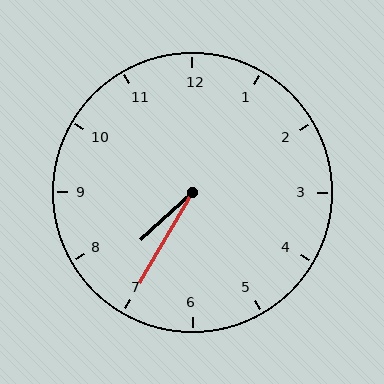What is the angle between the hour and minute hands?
Approximately 18 degrees.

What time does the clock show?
7:35.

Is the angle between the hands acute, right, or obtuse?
It is acute.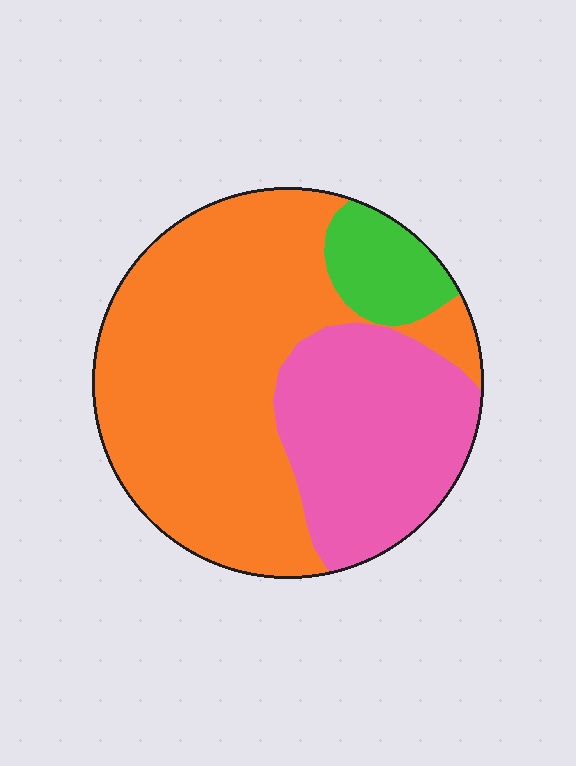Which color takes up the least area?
Green, at roughly 10%.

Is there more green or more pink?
Pink.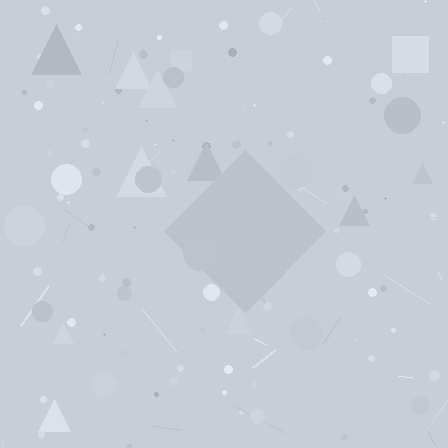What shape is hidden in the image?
A diamond is hidden in the image.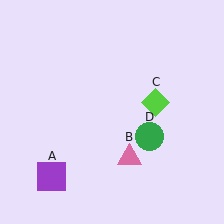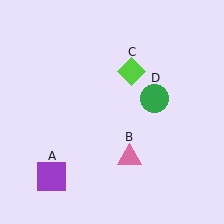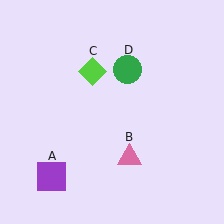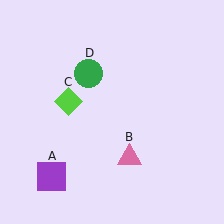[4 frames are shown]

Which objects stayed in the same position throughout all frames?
Purple square (object A) and pink triangle (object B) remained stationary.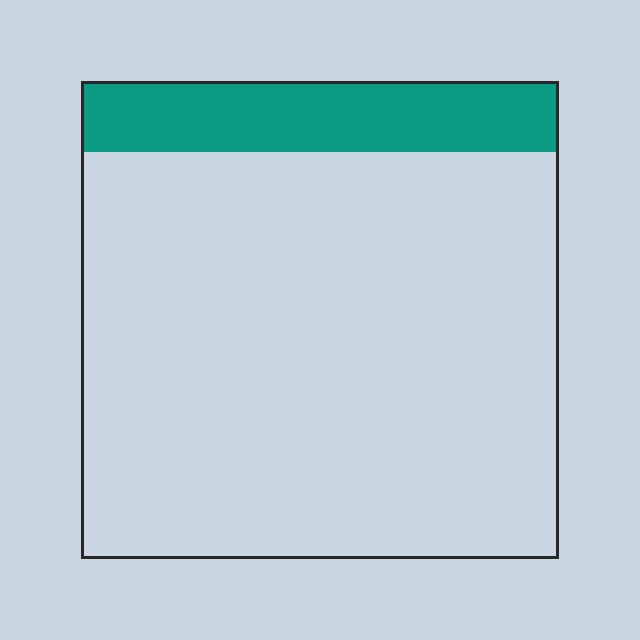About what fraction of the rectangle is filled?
About one sixth (1/6).